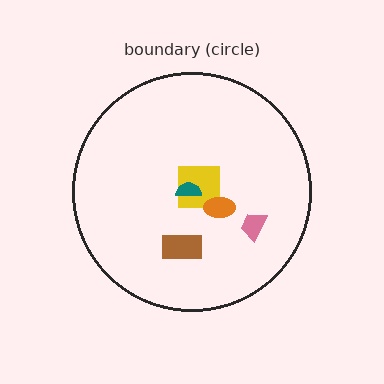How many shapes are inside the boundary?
5 inside, 0 outside.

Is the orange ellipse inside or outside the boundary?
Inside.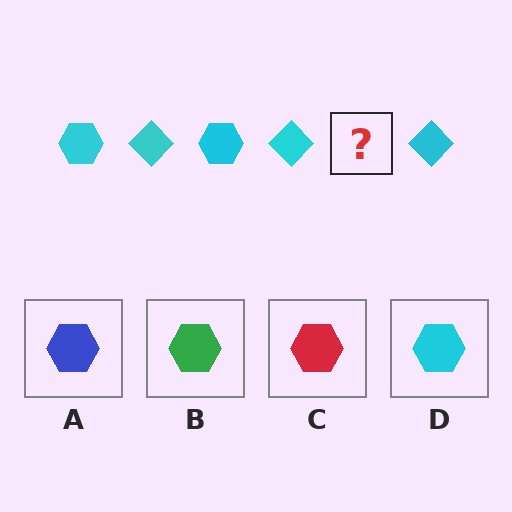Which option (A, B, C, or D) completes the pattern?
D.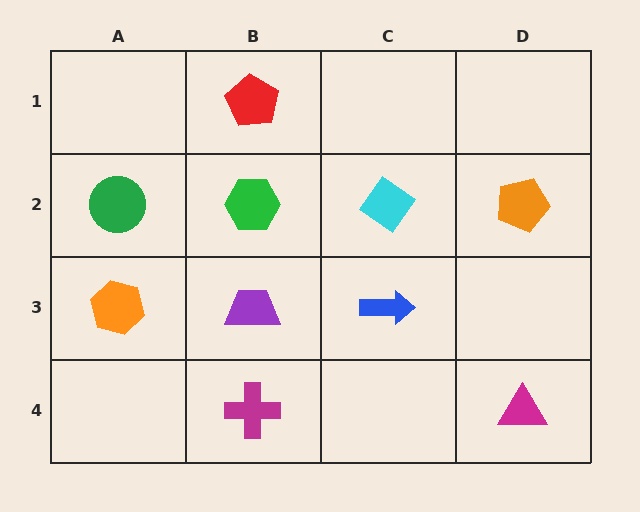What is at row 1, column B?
A red pentagon.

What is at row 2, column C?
A cyan diamond.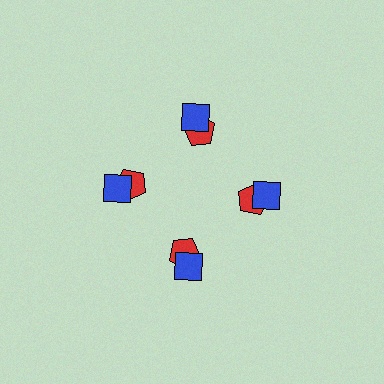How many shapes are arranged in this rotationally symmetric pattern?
There are 8 shapes, arranged in 4 groups of 2.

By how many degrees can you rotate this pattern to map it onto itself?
The pattern maps onto itself every 90 degrees of rotation.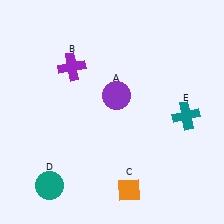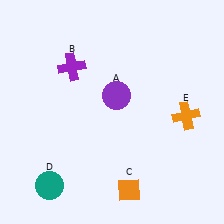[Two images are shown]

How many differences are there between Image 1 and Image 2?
There is 1 difference between the two images.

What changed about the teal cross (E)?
In Image 1, E is teal. In Image 2, it changed to orange.